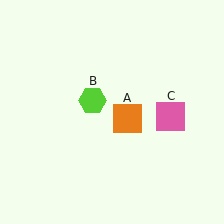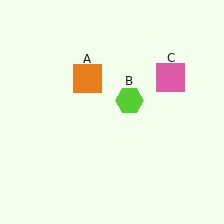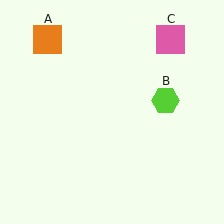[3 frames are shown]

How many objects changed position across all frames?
3 objects changed position: orange square (object A), lime hexagon (object B), pink square (object C).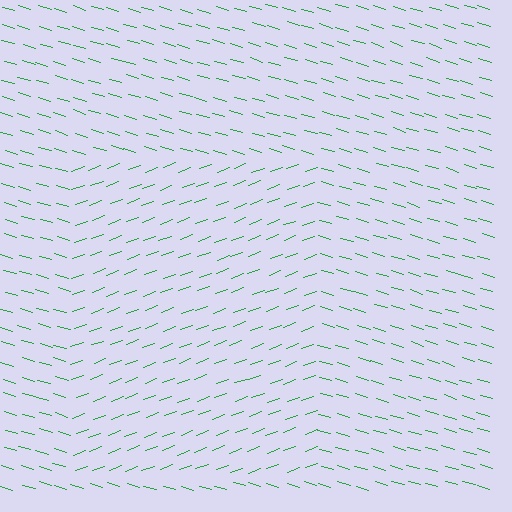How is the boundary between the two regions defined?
The boundary is defined purely by a change in line orientation (approximately 36 degrees difference). All lines are the same color and thickness.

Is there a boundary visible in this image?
Yes, there is a texture boundary formed by a change in line orientation.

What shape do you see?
I see a rectangle.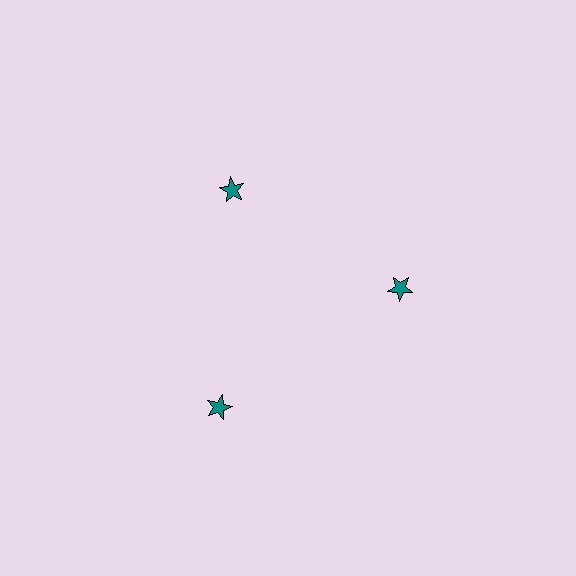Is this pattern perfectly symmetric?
No. The 3 teal stars are arranged in a ring, but one element near the 7 o'clock position is pushed outward from the center, breaking the 3-fold rotational symmetry.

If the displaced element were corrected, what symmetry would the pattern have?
It would have 3-fold rotational symmetry — the pattern would map onto itself every 120 degrees.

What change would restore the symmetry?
The symmetry would be restored by moving it inward, back onto the ring so that all 3 stars sit at equal angles and equal distance from the center.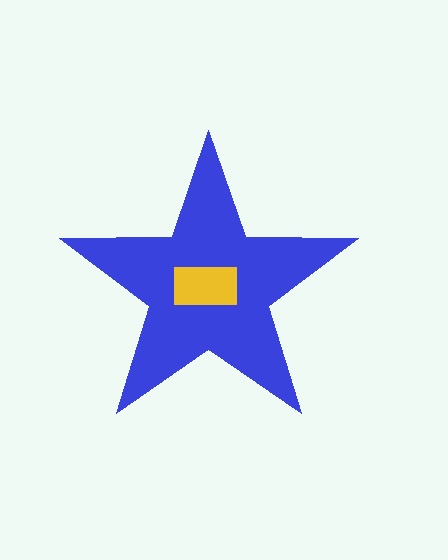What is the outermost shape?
The blue star.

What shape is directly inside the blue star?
The yellow rectangle.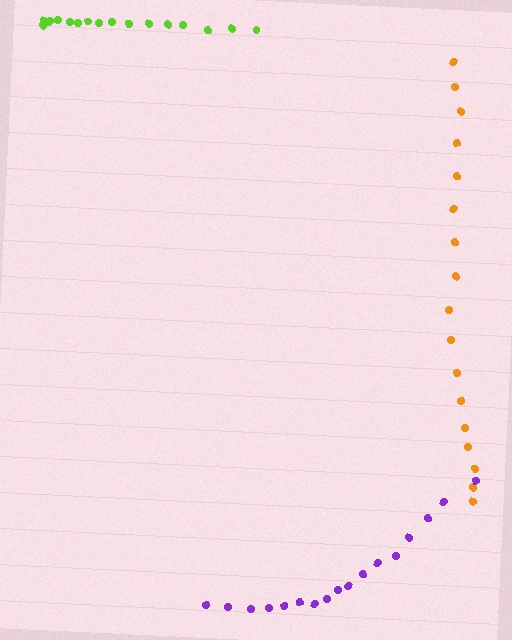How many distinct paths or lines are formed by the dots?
There are 3 distinct paths.